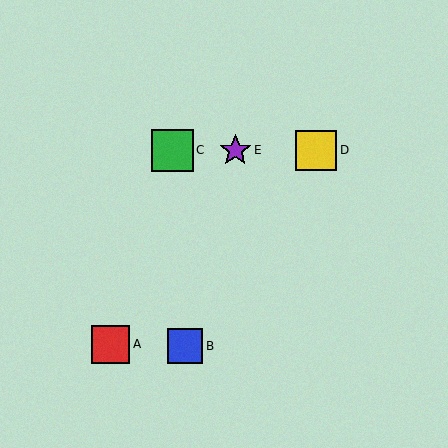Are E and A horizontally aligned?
No, E is at y≈150 and A is at y≈344.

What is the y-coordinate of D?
Object D is at y≈150.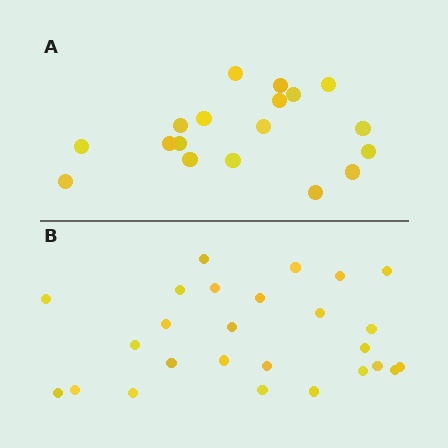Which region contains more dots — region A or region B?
Region B (the bottom region) has more dots.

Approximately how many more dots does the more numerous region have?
Region B has roughly 8 or so more dots than region A.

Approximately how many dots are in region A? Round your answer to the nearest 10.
About 20 dots. (The exact count is 18, which rounds to 20.)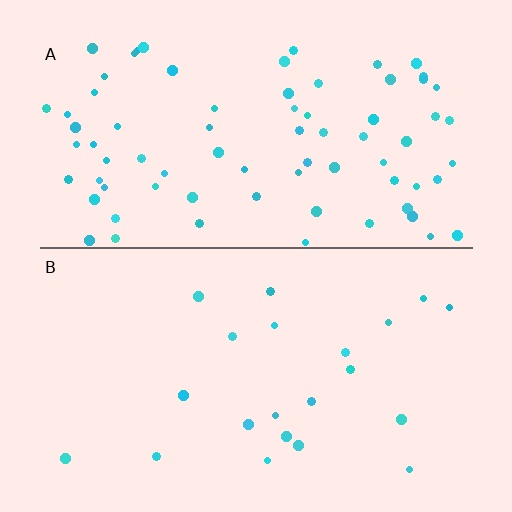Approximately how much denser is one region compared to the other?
Approximately 3.5× — region A over region B.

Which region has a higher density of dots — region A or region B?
A (the top).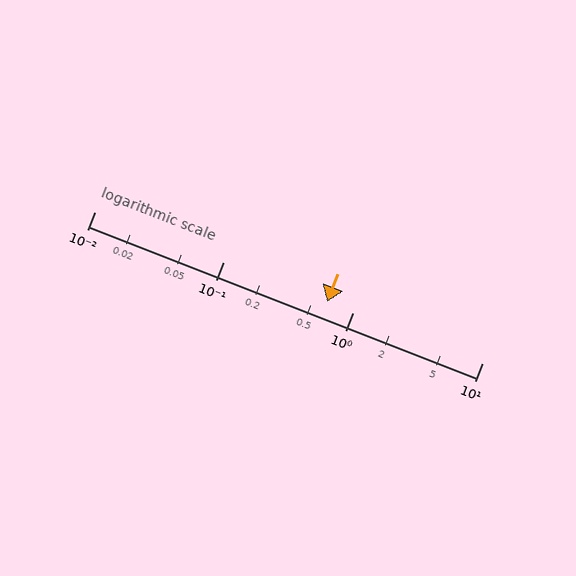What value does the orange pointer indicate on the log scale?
The pointer indicates approximately 0.63.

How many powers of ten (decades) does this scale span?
The scale spans 3 decades, from 0.01 to 10.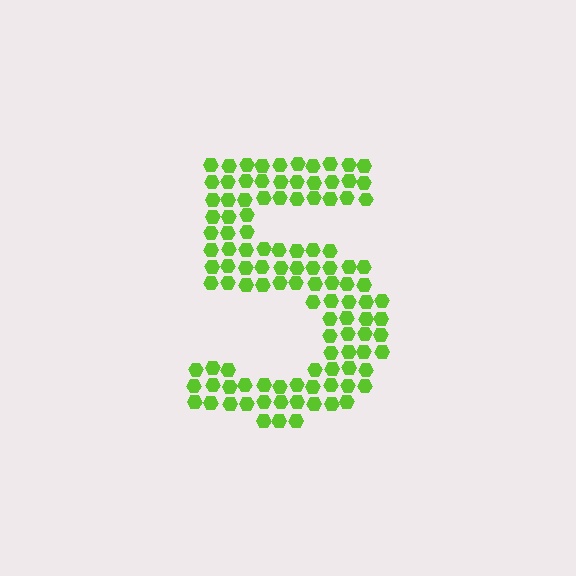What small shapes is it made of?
It is made of small hexagons.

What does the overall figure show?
The overall figure shows the digit 5.